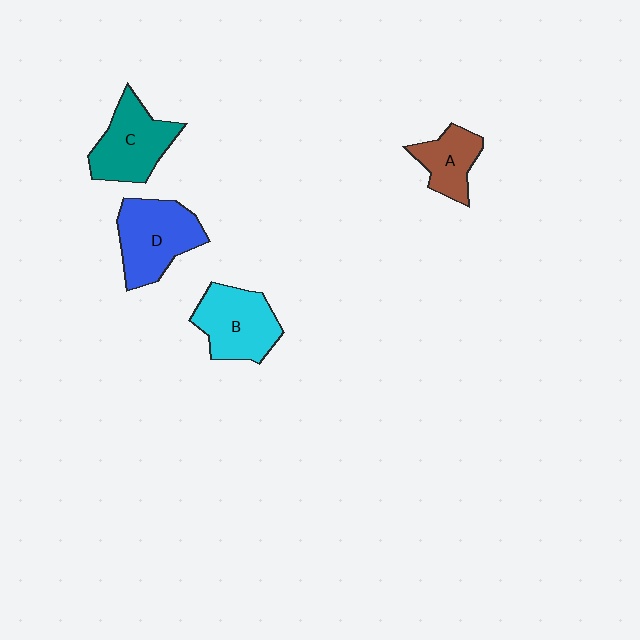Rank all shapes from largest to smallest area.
From largest to smallest: D (blue), B (cyan), C (teal), A (brown).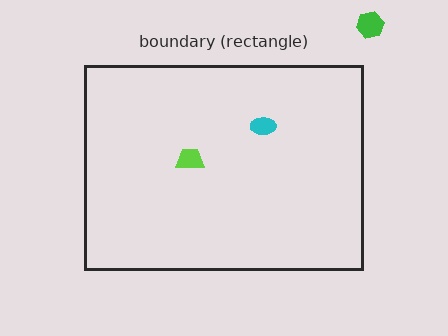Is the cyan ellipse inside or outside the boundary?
Inside.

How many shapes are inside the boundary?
2 inside, 1 outside.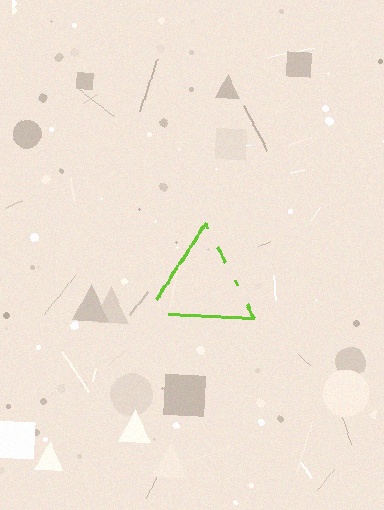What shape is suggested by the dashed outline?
The dashed outline suggests a triangle.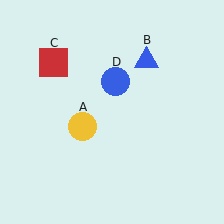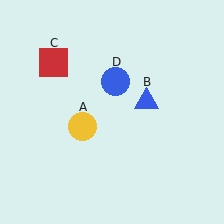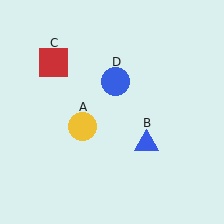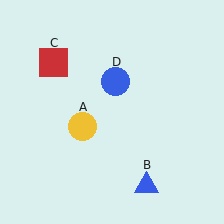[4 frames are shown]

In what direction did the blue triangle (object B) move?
The blue triangle (object B) moved down.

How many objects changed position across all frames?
1 object changed position: blue triangle (object B).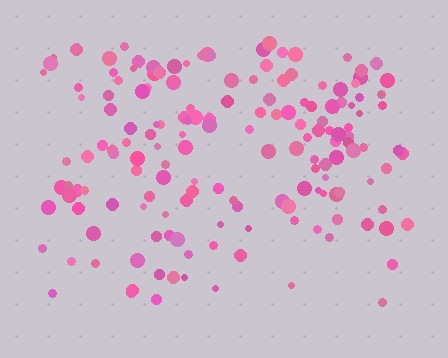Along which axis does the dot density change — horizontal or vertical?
Vertical.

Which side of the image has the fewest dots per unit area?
The bottom.